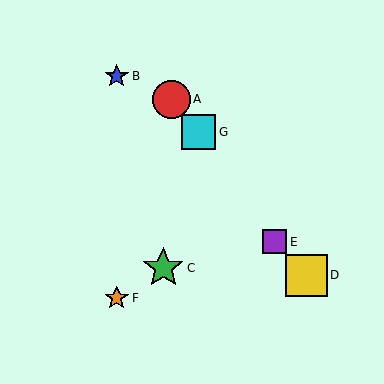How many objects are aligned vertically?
2 objects (B, F) are aligned vertically.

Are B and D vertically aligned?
No, B is at x≈117 and D is at x≈306.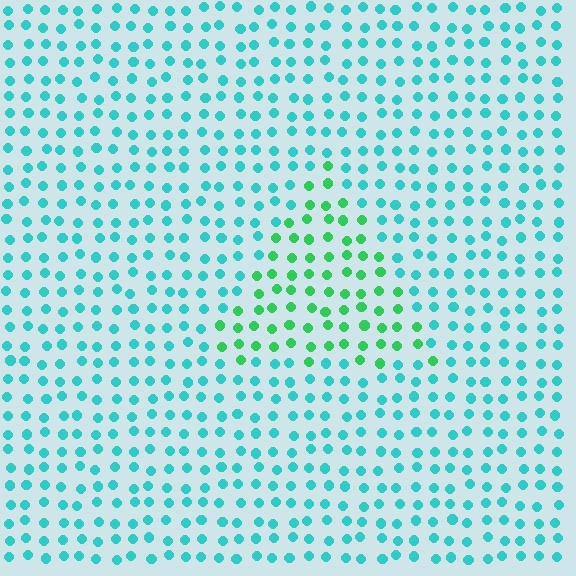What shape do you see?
I see a triangle.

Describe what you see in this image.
The image is filled with small cyan elements in a uniform arrangement. A triangle-shaped region is visible where the elements are tinted to a slightly different hue, forming a subtle color boundary.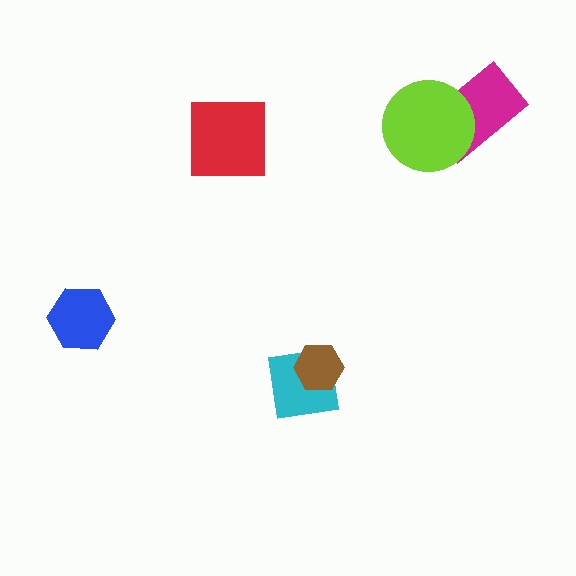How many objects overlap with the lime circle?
1 object overlaps with the lime circle.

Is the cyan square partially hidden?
Yes, it is partially covered by another shape.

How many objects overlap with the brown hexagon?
1 object overlaps with the brown hexagon.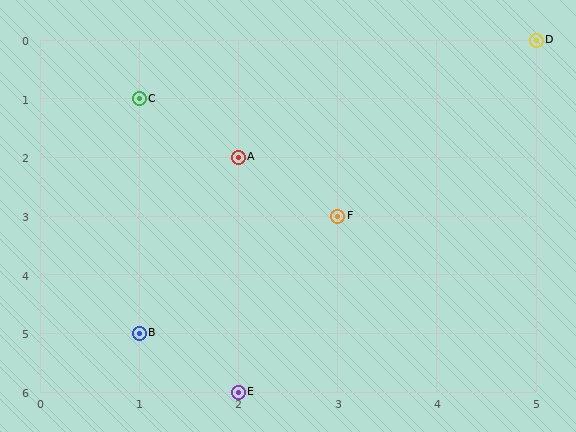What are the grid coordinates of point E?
Point E is at grid coordinates (2, 6).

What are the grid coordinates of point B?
Point B is at grid coordinates (1, 5).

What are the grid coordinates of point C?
Point C is at grid coordinates (1, 1).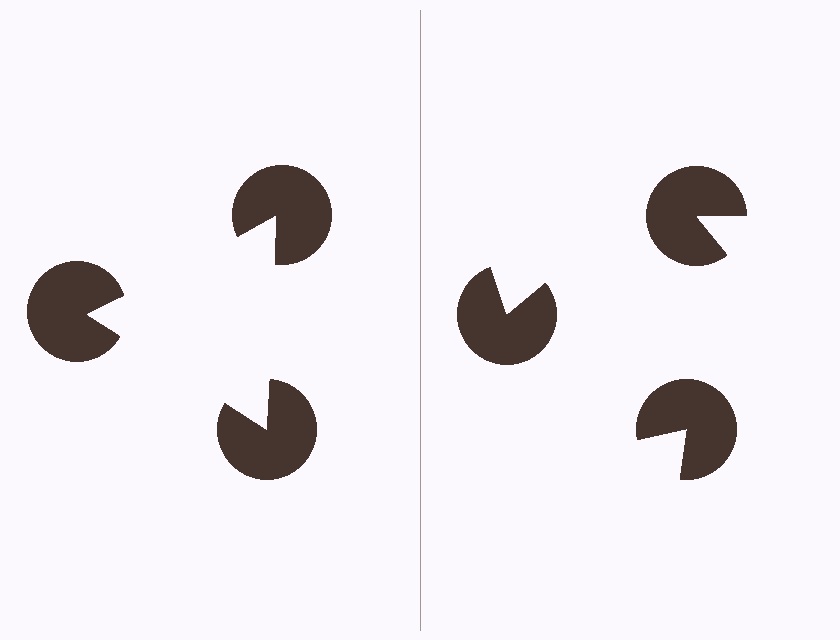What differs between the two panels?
The pac-man discs are positioned identically on both sides; only the wedge orientations differ. On the left they align to a triangle; on the right they are misaligned.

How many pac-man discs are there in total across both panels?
6 — 3 on each side.